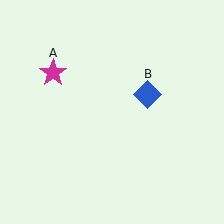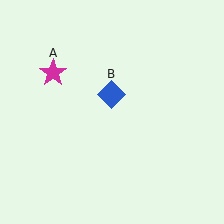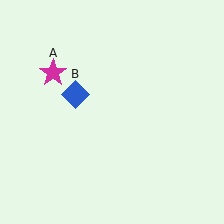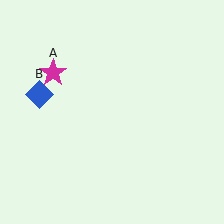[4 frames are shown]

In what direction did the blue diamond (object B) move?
The blue diamond (object B) moved left.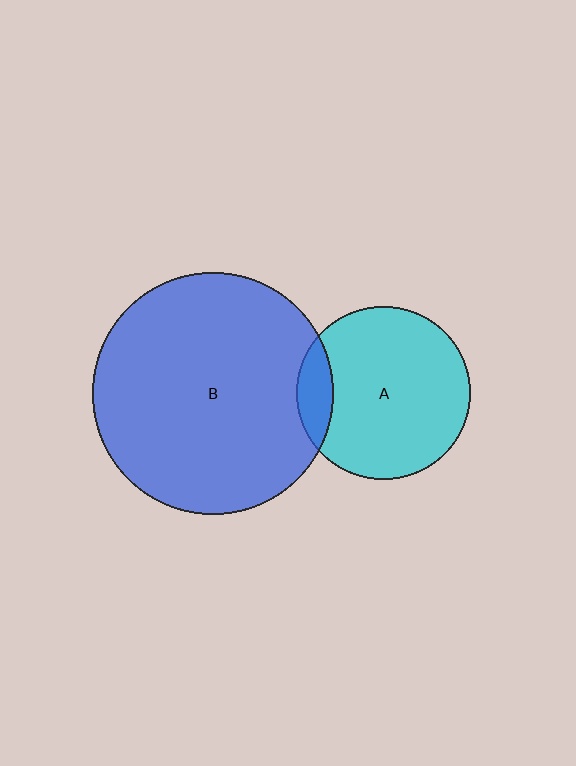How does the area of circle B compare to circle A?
Approximately 1.9 times.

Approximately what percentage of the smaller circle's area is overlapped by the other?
Approximately 10%.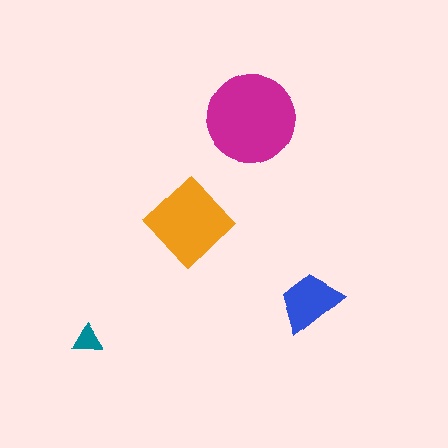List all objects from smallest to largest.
The teal triangle, the blue trapezoid, the orange diamond, the magenta circle.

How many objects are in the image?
There are 4 objects in the image.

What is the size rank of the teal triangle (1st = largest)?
4th.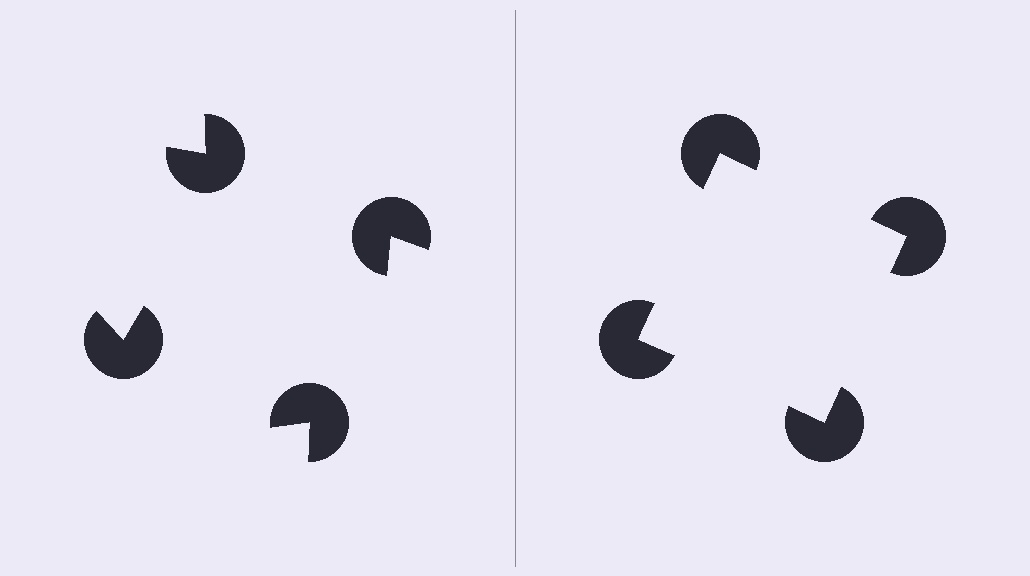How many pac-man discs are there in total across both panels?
8 — 4 on each side.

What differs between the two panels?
The pac-man discs are positioned identically on both sides; only the wedge orientations differ. On the right they align to a square; on the left they are misaligned.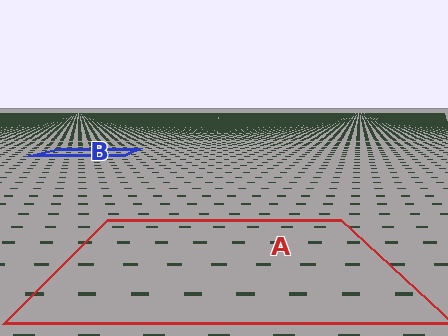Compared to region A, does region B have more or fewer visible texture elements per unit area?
Region B has more texture elements per unit area — they are packed more densely because it is farther away.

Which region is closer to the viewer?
Region A is closer. The texture elements there are larger and more spread out.